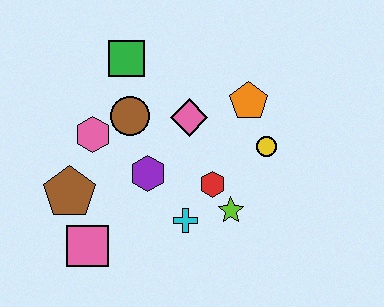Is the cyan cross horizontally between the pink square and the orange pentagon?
Yes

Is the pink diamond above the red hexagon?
Yes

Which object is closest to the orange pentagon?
The yellow circle is closest to the orange pentagon.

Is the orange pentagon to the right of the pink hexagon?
Yes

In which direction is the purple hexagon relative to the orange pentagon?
The purple hexagon is to the left of the orange pentagon.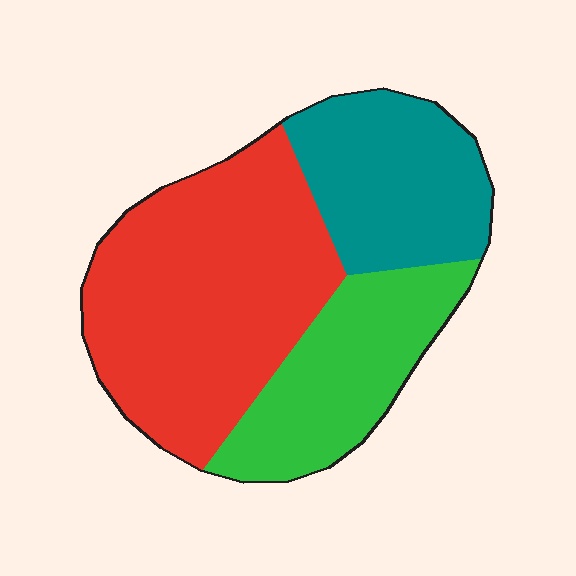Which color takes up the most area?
Red, at roughly 50%.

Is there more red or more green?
Red.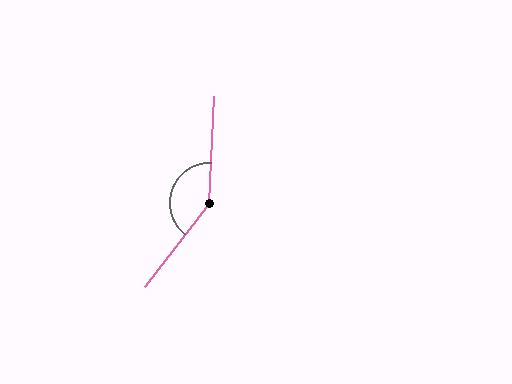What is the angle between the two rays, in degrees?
Approximately 145 degrees.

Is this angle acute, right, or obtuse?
It is obtuse.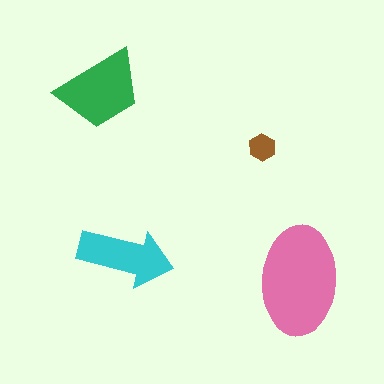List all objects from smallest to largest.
The brown hexagon, the cyan arrow, the green trapezoid, the pink ellipse.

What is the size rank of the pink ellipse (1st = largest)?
1st.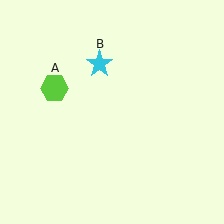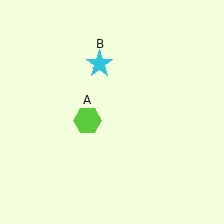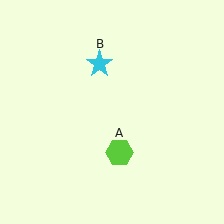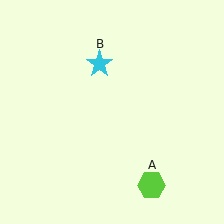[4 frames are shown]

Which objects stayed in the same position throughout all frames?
Cyan star (object B) remained stationary.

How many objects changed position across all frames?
1 object changed position: lime hexagon (object A).